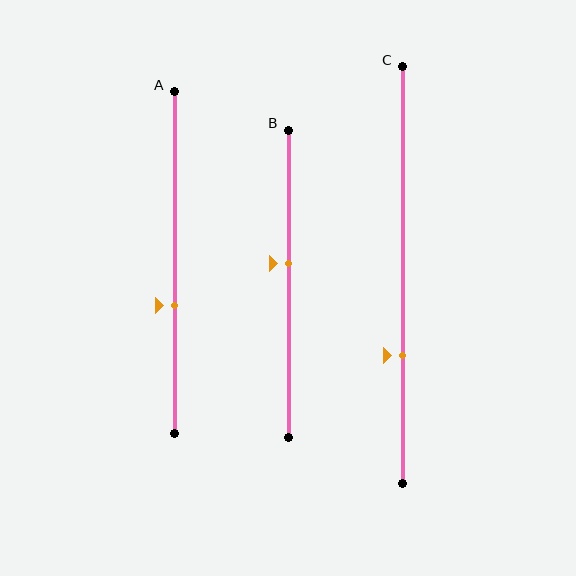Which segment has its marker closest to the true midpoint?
Segment B has its marker closest to the true midpoint.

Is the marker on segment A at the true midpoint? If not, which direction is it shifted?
No, the marker on segment A is shifted downward by about 13% of the segment length.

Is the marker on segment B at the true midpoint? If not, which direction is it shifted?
No, the marker on segment B is shifted upward by about 6% of the segment length.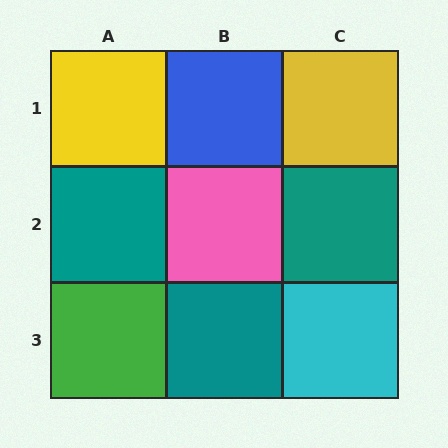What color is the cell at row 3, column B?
Teal.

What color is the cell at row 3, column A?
Green.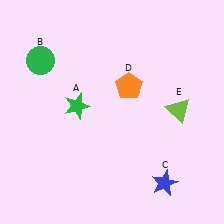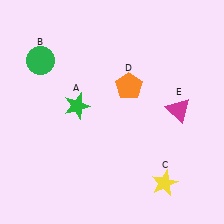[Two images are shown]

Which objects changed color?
C changed from blue to yellow. E changed from lime to magenta.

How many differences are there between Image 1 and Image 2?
There are 2 differences between the two images.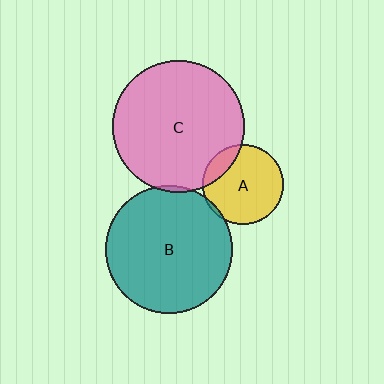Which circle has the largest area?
Circle C (pink).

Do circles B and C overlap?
Yes.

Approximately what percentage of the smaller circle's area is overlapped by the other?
Approximately 5%.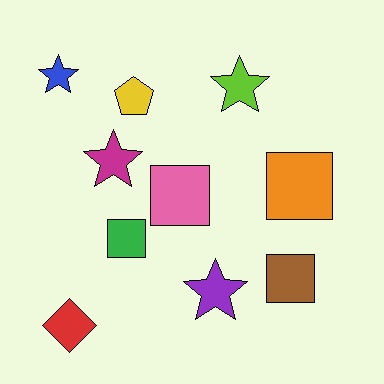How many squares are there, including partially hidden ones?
There are 4 squares.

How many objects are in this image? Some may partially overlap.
There are 10 objects.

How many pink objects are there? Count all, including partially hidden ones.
There is 1 pink object.